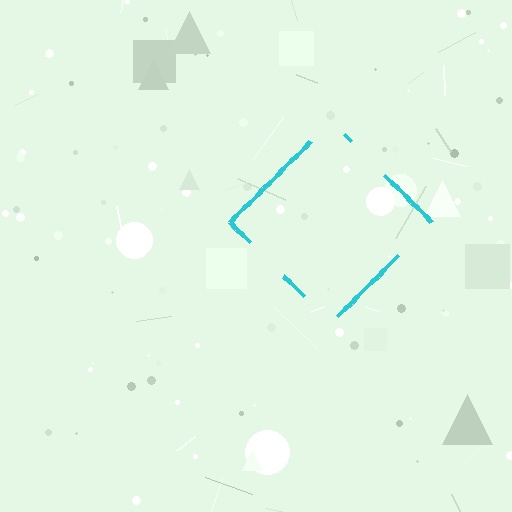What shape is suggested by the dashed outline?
The dashed outline suggests a diamond.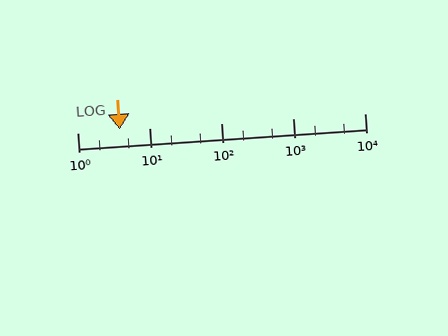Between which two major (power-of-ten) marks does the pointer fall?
The pointer is between 1 and 10.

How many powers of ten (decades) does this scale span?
The scale spans 4 decades, from 1 to 10000.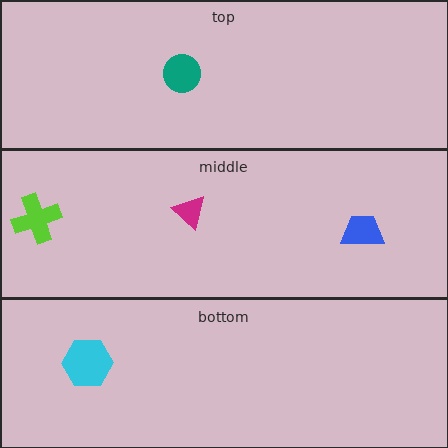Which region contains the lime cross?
The middle region.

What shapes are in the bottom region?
The cyan hexagon.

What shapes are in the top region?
The teal circle.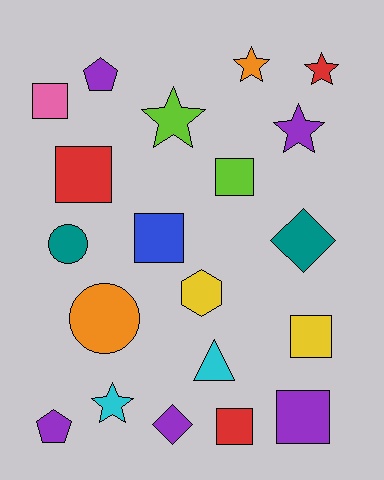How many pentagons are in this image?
There are 2 pentagons.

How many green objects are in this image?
There are no green objects.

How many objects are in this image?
There are 20 objects.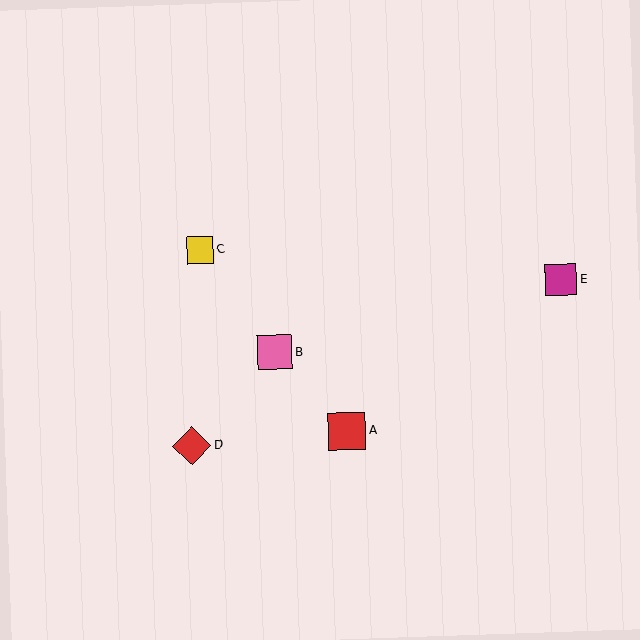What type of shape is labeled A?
Shape A is a red square.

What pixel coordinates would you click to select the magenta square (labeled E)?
Click at (561, 280) to select the magenta square E.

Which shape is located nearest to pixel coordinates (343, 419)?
The red square (labeled A) at (347, 431) is nearest to that location.